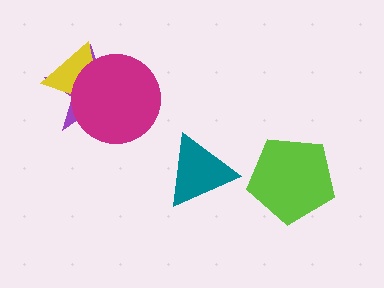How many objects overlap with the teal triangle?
0 objects overlap with the teal triangle.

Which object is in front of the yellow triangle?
The magenta circle is in front of the yellow triangle.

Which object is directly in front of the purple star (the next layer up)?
The yellow triangle is directly in front of the purple star.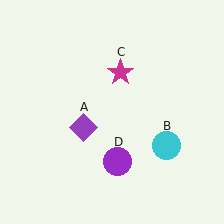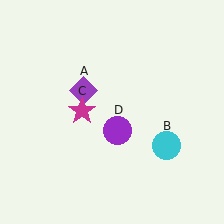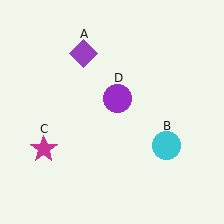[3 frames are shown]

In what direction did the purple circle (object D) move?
The purple circle (object D) moved up.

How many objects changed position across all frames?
3 objects changed position: purple diamond (object A), magenta star (object C), purple circle (object D).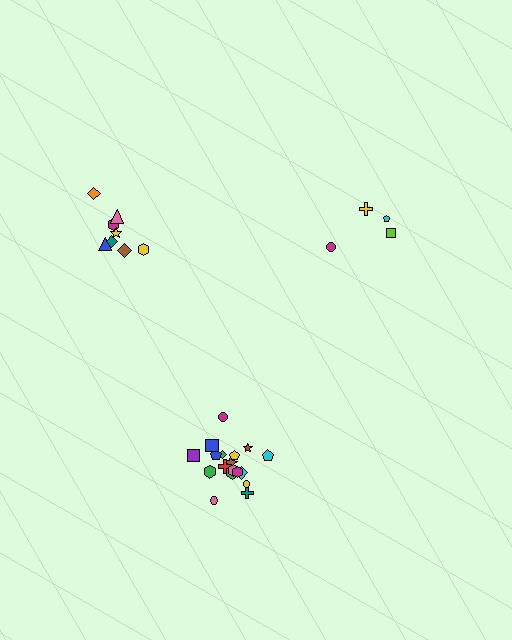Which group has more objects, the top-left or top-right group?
The top-left group.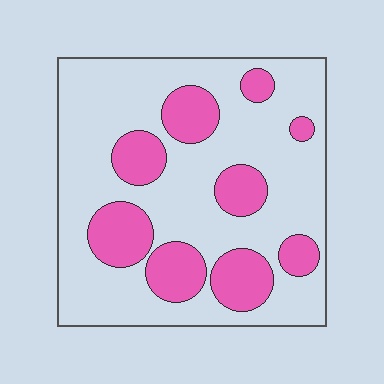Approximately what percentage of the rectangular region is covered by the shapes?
Approximately 25%.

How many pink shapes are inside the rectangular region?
9.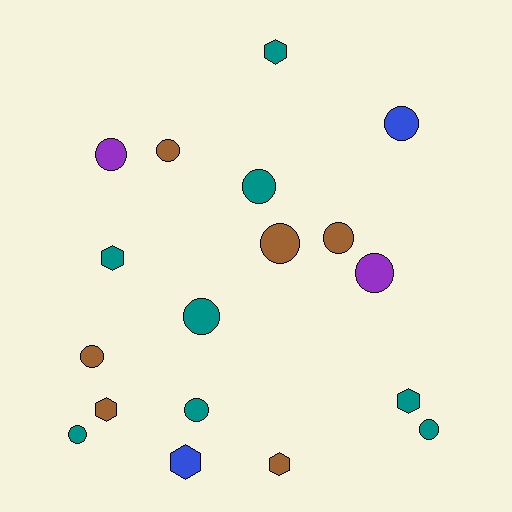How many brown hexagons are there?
There are 2 brown hexagons.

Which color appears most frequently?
Teal, with 8 objects.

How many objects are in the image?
There are 18 objects.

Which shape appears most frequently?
Circle, with 12 objects.